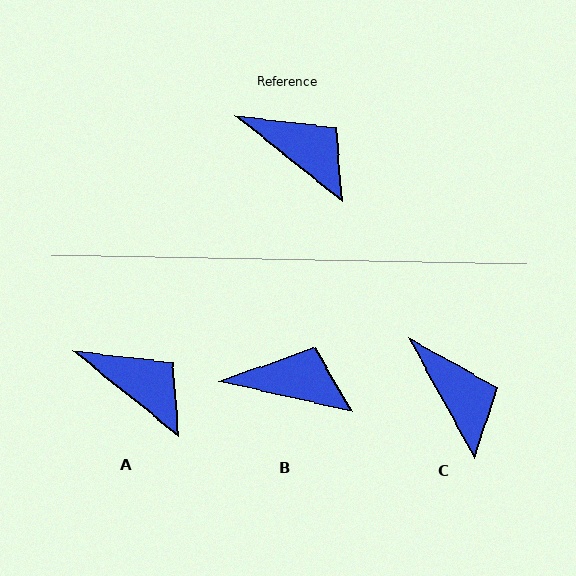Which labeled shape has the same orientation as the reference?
A.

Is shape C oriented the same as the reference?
No, it is off by about 23 degrees.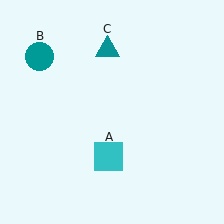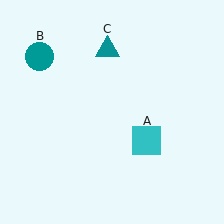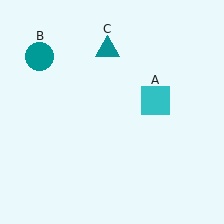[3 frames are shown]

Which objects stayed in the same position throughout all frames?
Teal circle (object B) and teal triangle (object C) remained stationary.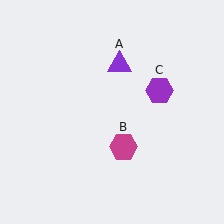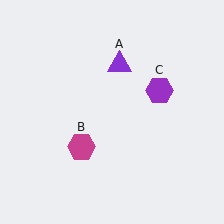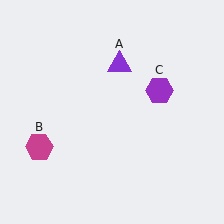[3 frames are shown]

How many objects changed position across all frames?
1 object changed position: magenta hexagon (object B).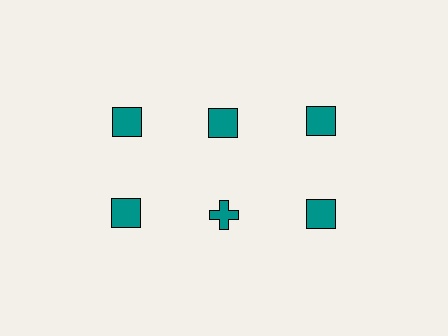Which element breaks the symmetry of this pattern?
The teal cross in the second row, second from left column breaks the symmetry. All other shapes are teal squares.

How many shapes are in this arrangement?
There are 6 shapes arranged in a grid pattern.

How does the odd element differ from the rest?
It has a different shape: cross instead of square.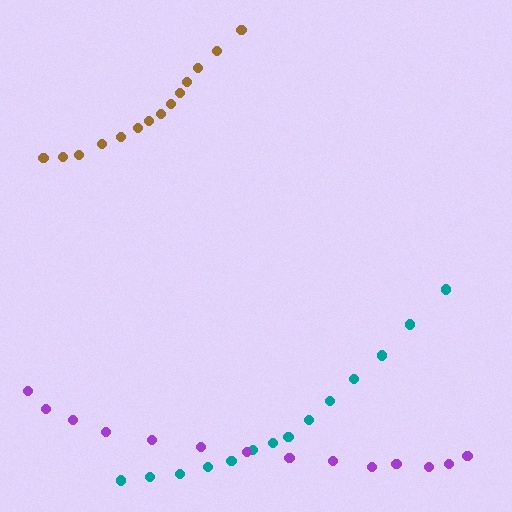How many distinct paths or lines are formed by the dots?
There are 3 distinct paths.